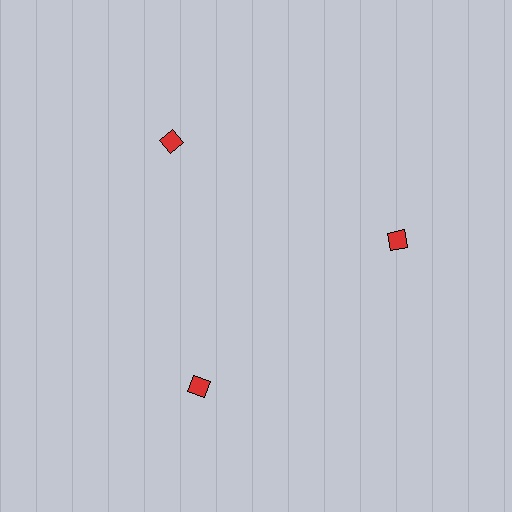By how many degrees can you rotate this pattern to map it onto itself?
The pattern maps onto itself every 120 degrees of rotation.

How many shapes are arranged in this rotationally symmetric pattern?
There are 3 shapes, arranged in 3 groups of 1.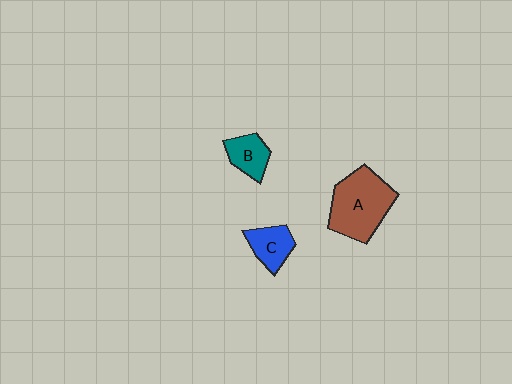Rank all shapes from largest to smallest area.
From largest to smallest: A (brown), C (blue), B (teal).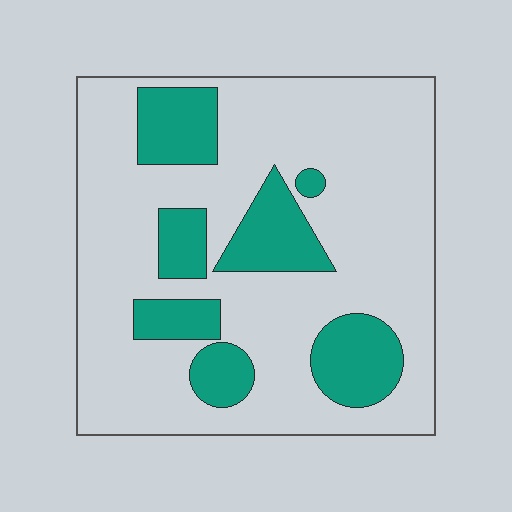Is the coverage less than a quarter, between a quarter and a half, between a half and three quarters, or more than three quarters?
Less than a quarter.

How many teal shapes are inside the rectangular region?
7.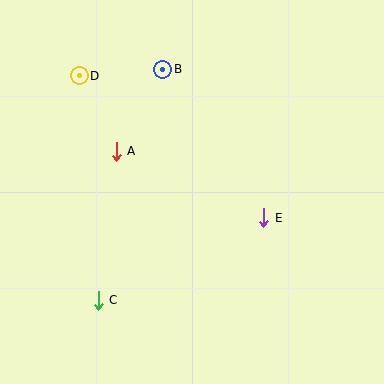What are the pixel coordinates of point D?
Point D is at (79, 76).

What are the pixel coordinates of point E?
Point E is at (264, 218).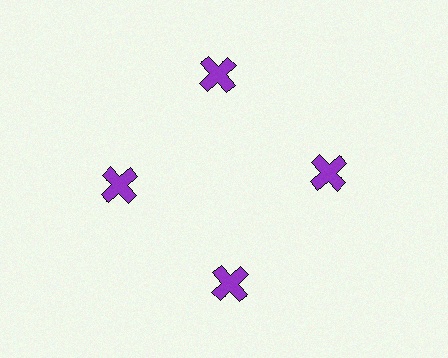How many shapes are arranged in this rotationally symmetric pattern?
There are 4 shapes, arranged in 4 groups of 1.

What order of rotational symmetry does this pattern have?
This pattern has 4-fold rotational symmetry.